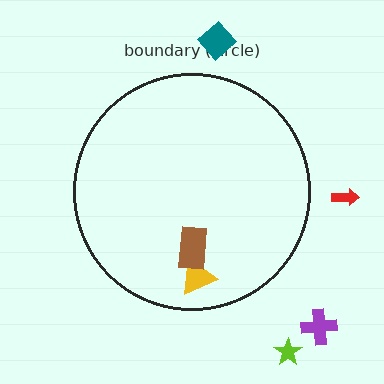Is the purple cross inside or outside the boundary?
Outside.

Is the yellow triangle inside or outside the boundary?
Inside.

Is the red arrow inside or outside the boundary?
Outside.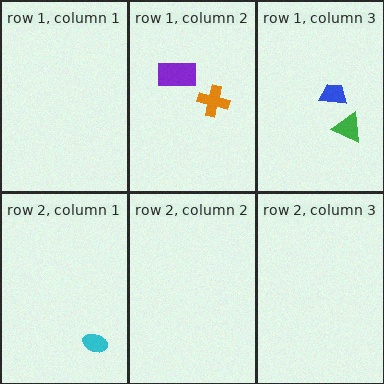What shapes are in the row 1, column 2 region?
The orange cross, the purple rectangle.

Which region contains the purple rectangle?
The row 1, column 2 region.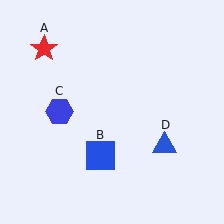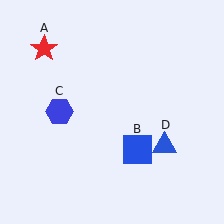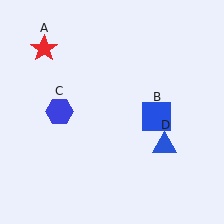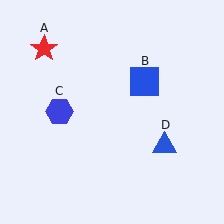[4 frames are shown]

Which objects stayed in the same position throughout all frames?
Red star (object A) and blue hexagon (object C) and blue triangle (object D) remained stationary.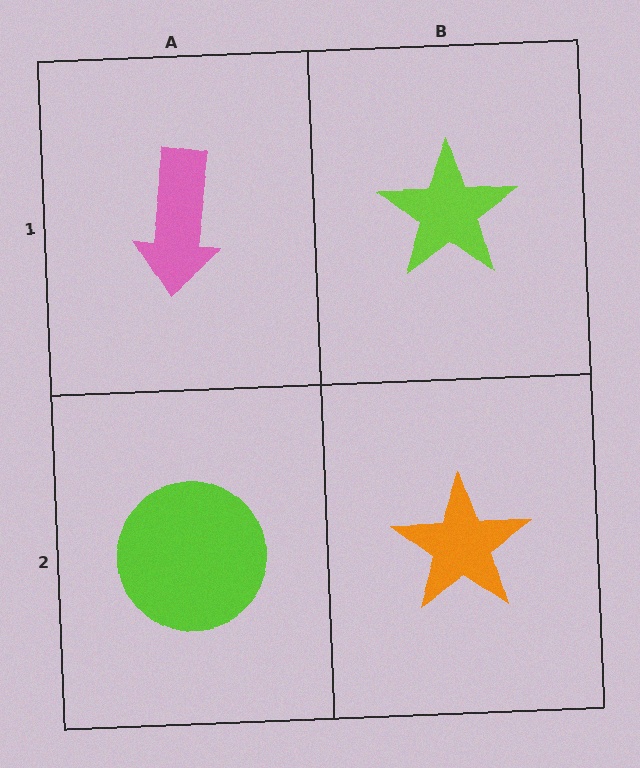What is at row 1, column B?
A lime star.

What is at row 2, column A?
A lime circle.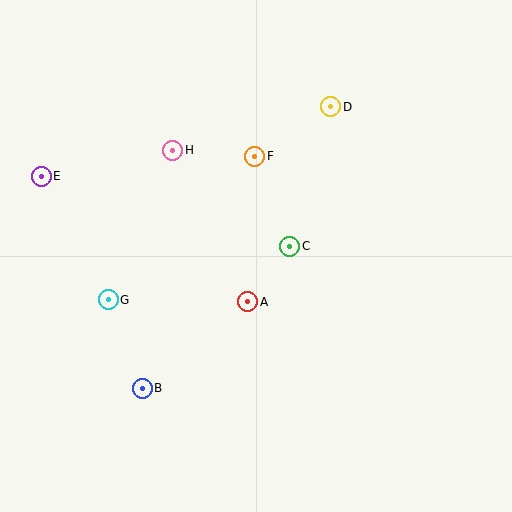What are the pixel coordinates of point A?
Point A is at (248, 302).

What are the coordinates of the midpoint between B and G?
The midpoint between B and G is at (125, 344).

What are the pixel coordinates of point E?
Point E is at (41, 176).